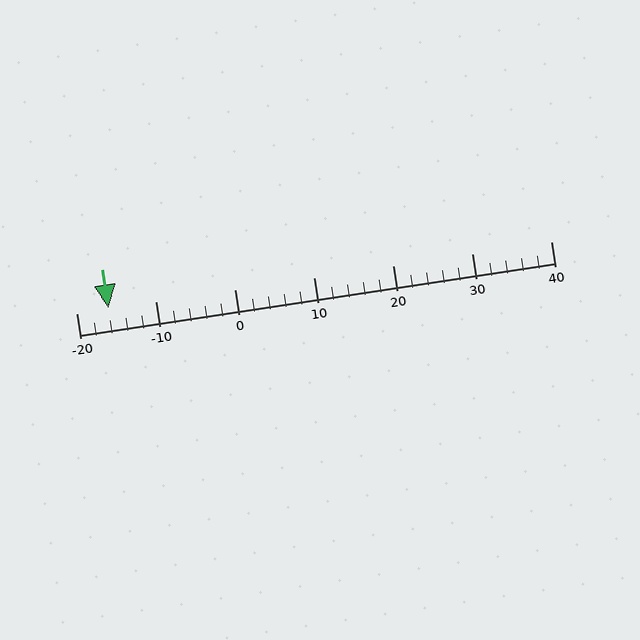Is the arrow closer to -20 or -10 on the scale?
The arrow is closer to -20.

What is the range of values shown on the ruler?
The ruler shows values from -20 to 40.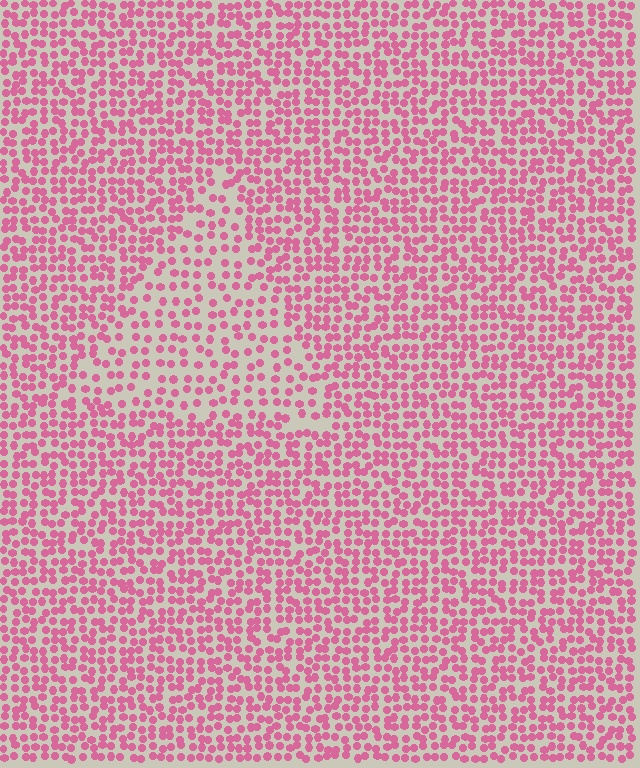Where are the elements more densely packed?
The elements are more densely packed outside the triangle boundary.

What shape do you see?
I see a triangle.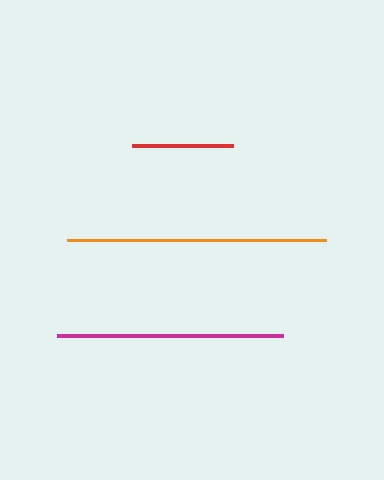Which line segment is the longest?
The orange line is the longest at approximately 259 pixels.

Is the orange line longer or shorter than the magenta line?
The orange line is longer than the magenta line.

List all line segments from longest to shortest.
From longest to shortest: orange, magenta, red.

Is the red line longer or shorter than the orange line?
The orange line is longer than the red line.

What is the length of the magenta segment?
The magenta segment is approximately 226 pixels long.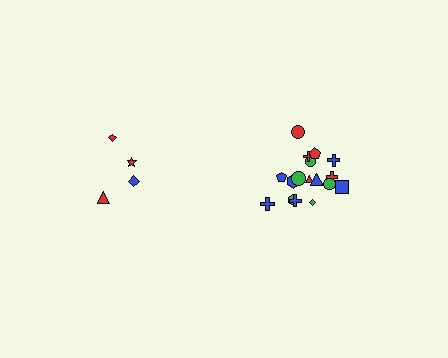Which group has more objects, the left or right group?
The right group.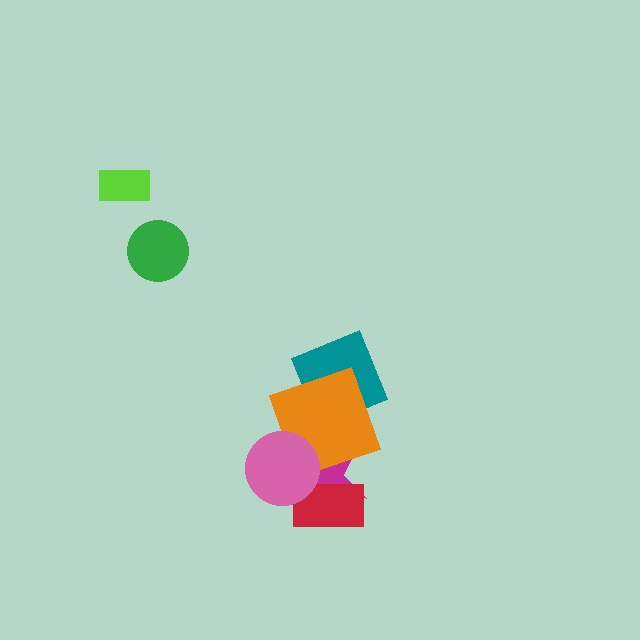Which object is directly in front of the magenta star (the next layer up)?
The red rectangle is directly in front of the magenta star.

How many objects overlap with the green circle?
0 objects overlap with the green circle.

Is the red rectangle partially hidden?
Yes, it is partially covered by another shape.